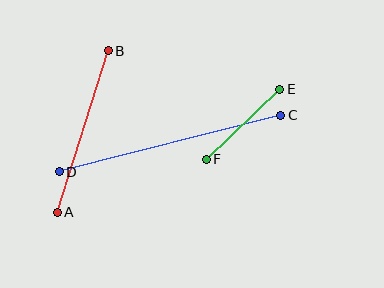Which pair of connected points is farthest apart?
Points C and D are farthest apart.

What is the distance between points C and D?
The distance is approximately 229 pixels.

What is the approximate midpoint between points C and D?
The midpoint is at approximately (170, 144) pixels.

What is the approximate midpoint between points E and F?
The midpoint is at approximately (243, 124) pixels.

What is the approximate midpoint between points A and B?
The midpoint is at approximately (83, 132) pixels.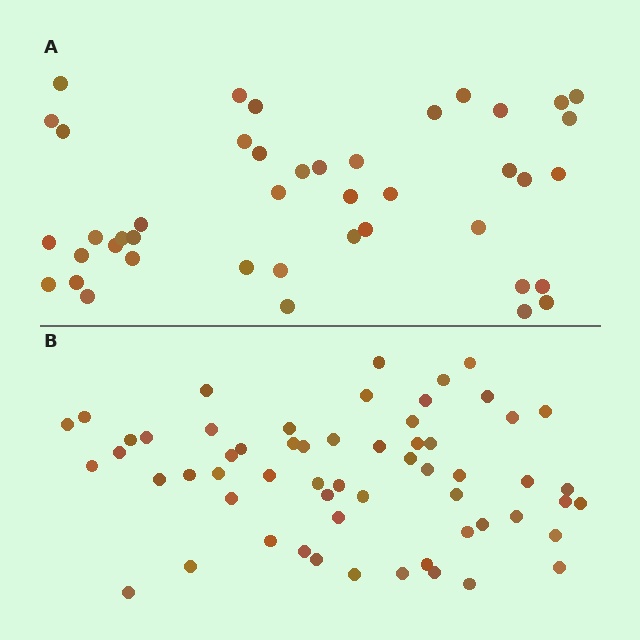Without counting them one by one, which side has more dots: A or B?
Region B (the bottom region) has more dots.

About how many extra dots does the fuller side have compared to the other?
Region B has approximately 15 more dots than region A.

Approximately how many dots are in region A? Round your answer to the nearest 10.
About 40 dots. (The exact count is 43, which rounds to 40.)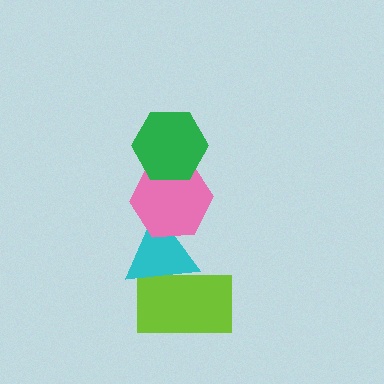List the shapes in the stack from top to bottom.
From top to bottom: the green hexagon, the pink hexagon, the cyan triangle, the lime rectangle.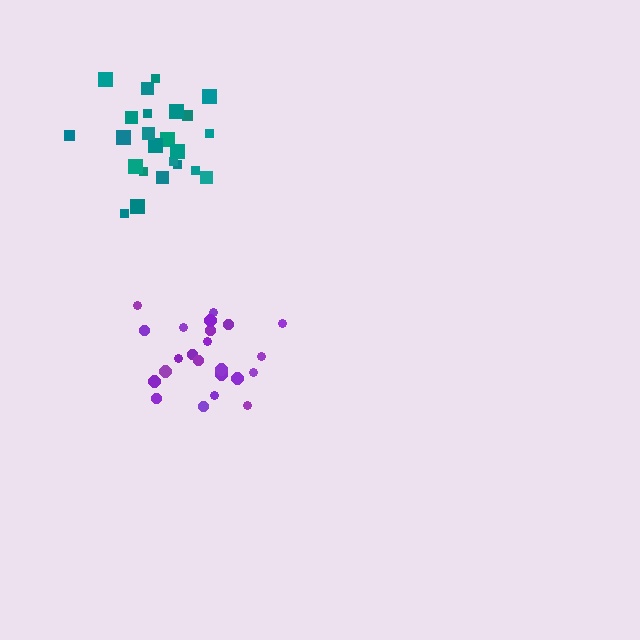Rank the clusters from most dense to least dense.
teal, purple.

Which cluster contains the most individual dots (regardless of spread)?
Teal (24).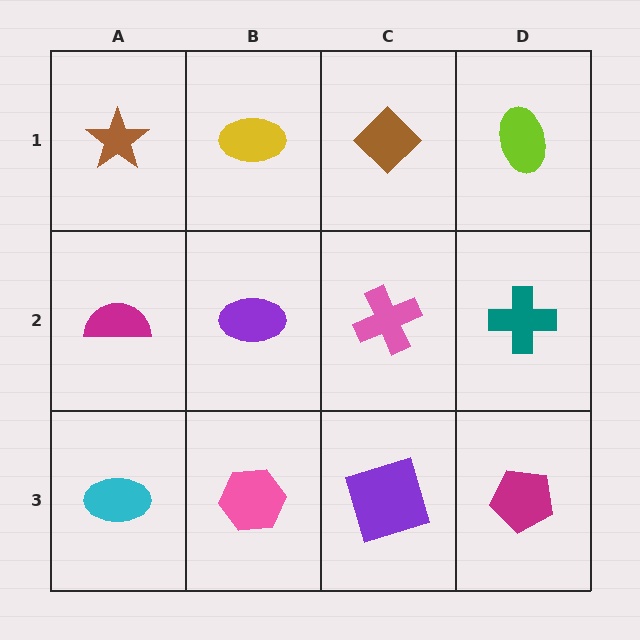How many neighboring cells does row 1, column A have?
2.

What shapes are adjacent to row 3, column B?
A purple ellipse (row 2, column B), a cyan ellipse (row 3, column A), a purple square (row 3, column C).